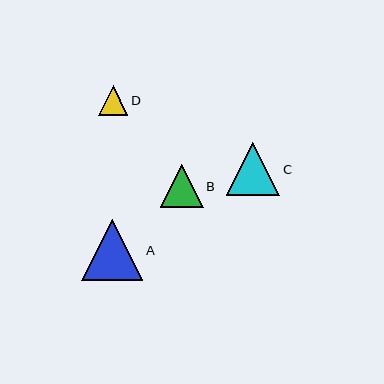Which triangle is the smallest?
Triangle D is the smallest with a size of approximately 29 pixels.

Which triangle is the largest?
Triangle A is the largest with a size of approximately 61 pixels.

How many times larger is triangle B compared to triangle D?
Triangle B is approximately 1.5 times the size of triangle D.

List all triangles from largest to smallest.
From largest to smallest: A, C, B, D.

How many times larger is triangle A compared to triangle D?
Triangle A is approximately 2.1 times the size of triangle D.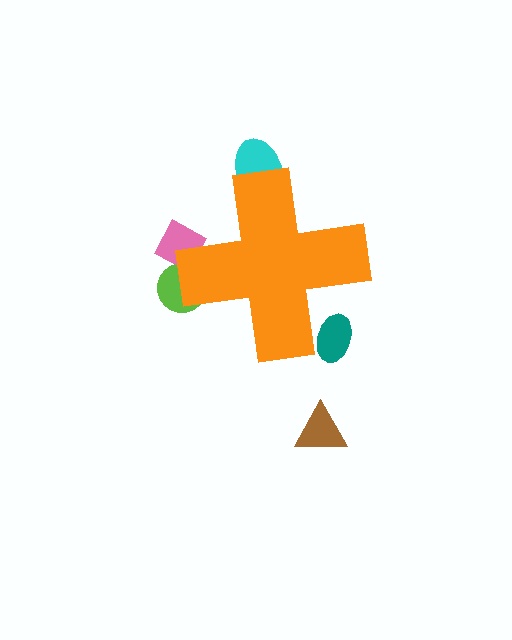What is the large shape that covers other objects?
An orange cross.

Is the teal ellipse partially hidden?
Yes, the teal ellipse is partially hidden behind the orange cross.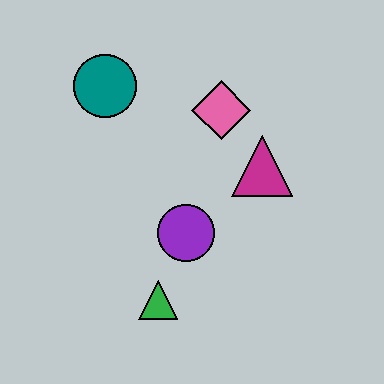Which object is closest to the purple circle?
The green triangle is closest to the purple circle.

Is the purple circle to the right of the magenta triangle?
No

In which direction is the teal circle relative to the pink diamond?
The teal circle is to the left of the pink diamond.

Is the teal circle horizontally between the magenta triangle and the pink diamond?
No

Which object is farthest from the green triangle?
The teal circle is farthest from the green triangle.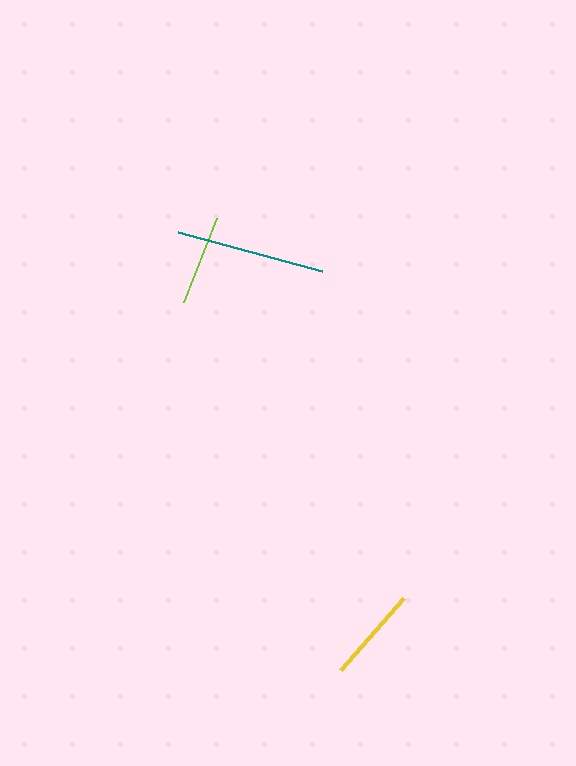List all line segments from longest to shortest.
From longest to shortest: teal, yellow, lime.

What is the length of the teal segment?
The teal segment is approximately 149 pixels long.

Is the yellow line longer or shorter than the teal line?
The teal line is longer than the yellow line.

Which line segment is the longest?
The teal line is the longest at approximately 149 pixels.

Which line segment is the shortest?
The lime line is the shortest at approximately 90 pixels.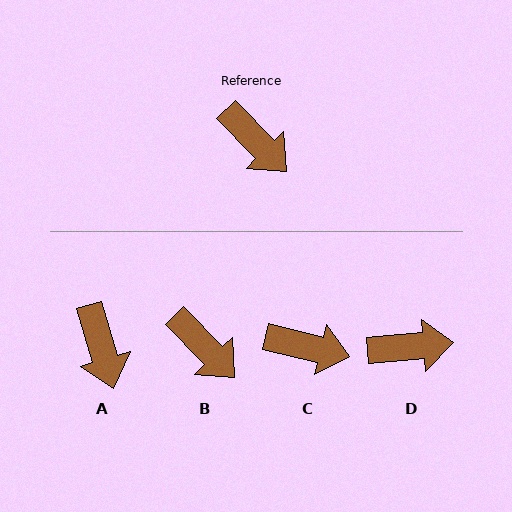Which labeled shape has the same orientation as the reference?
B.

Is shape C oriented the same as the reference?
No, it is off by about 32 degrees.